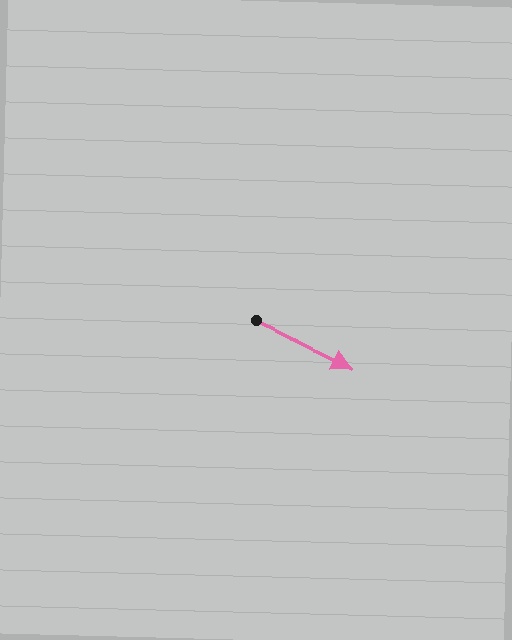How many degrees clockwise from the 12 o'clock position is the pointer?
Approximately 116 degrees.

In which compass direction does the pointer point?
Southeast.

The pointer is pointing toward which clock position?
Roughly 4 o'clock.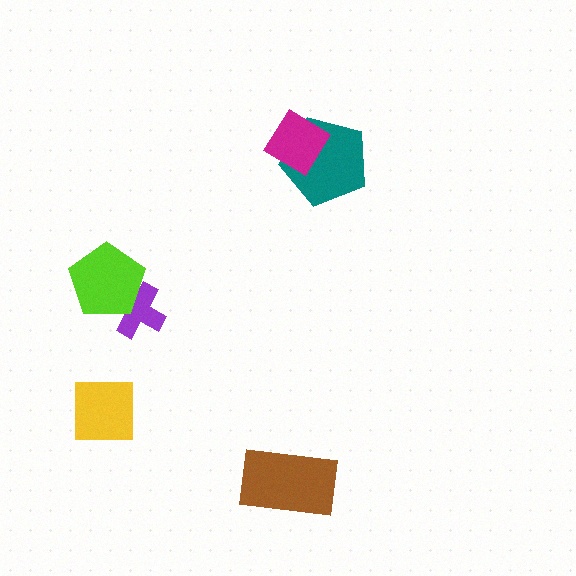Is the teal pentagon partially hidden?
Yes, it is partially covered by another shape.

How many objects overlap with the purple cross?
1 object overlaps with the purple cross.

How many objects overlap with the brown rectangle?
0 objects overlap with the brown rectangle.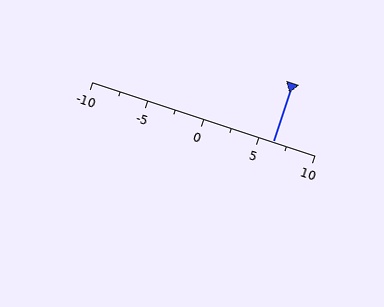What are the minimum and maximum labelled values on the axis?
The axis runs from -10 to 10.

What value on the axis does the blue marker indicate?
The marker indicates approximately 6.2.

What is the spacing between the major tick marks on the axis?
The major ticks are spaced 5 apart.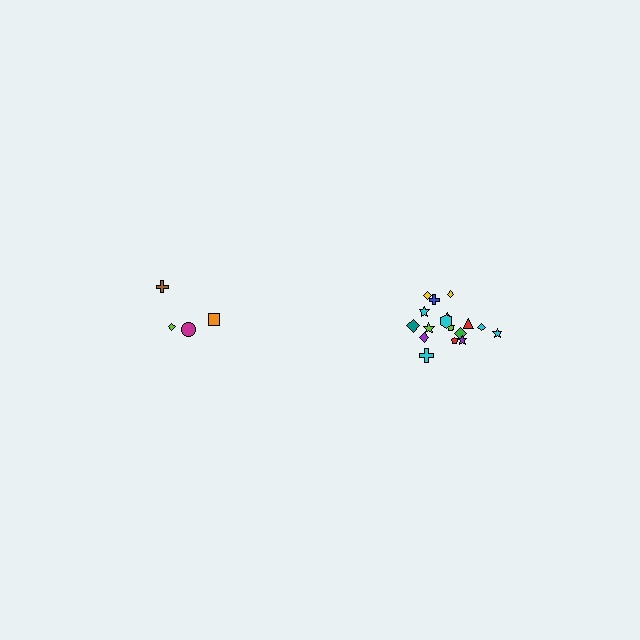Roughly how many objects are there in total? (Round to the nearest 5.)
Roughly 20 objects in total.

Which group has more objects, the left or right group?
The right group.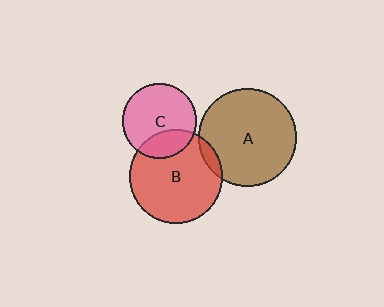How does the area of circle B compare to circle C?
Approximately 1.6 times.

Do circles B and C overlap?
Yes.